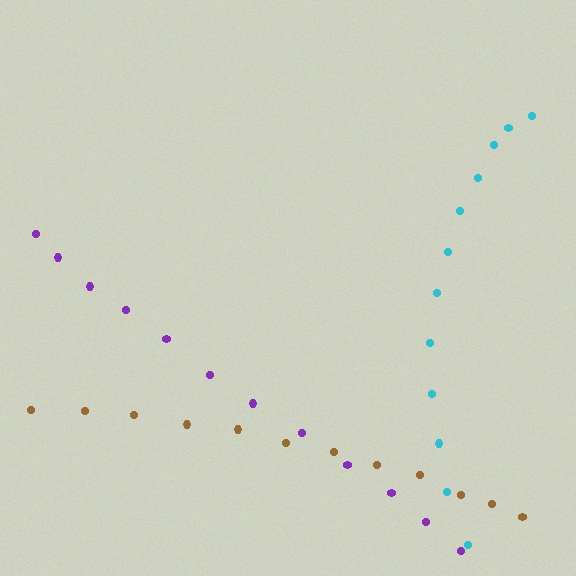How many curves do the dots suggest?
There are 3 distinct paths.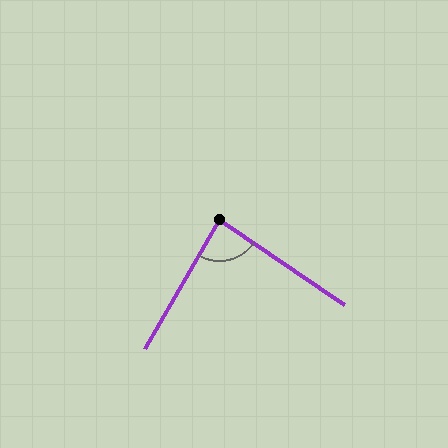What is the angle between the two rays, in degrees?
Approximately 86 degrees.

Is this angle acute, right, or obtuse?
It is approximately a right angle.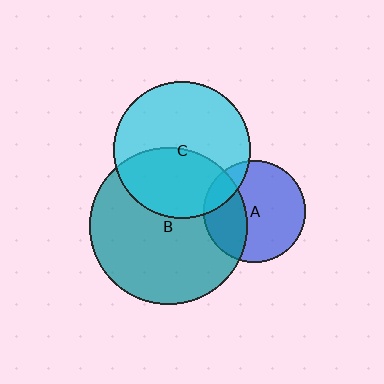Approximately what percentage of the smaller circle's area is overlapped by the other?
Approximately 35%.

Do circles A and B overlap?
Yes.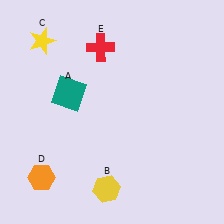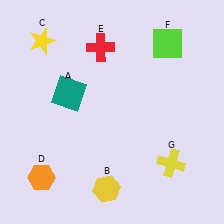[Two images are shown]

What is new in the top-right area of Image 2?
A lime square (F) was added in the top-right area of Image 2.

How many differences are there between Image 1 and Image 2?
There are 2 differences between the two images.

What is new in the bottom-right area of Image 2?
A yellow cross (G) was added in the bottom-right area of Image 2.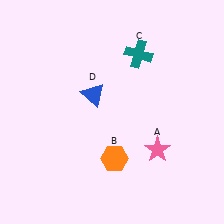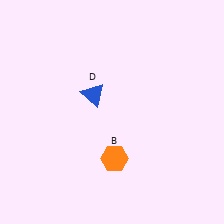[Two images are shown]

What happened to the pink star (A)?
The pink star (A) was removed in Image 2. It was in the bottom-right area of Image 1.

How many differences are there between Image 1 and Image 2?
There are 2 differences between the two images.